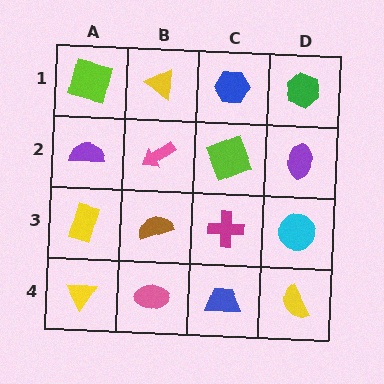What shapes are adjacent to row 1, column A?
A purple semicircle (row 2, column A), a yellow triangle (row 1, column B).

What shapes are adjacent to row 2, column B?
A yellow triangle (row 1, column B), a brown semicircle (row 3, column B), a purple semicircle (row 2, column A), a lime square (row 2, column C).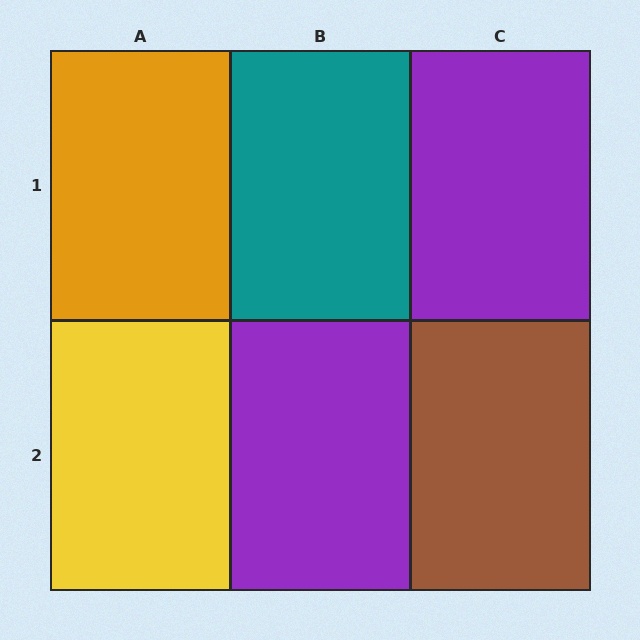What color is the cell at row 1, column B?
Teal.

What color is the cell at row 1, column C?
Purple.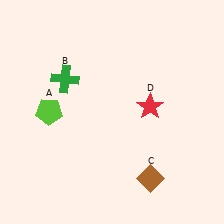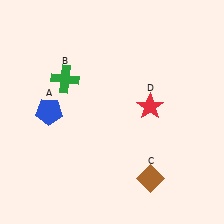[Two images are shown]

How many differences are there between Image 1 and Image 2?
There is 1 difference between the two images.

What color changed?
The pentagon (A) changed from lime in Image 1 to blue in Image 2.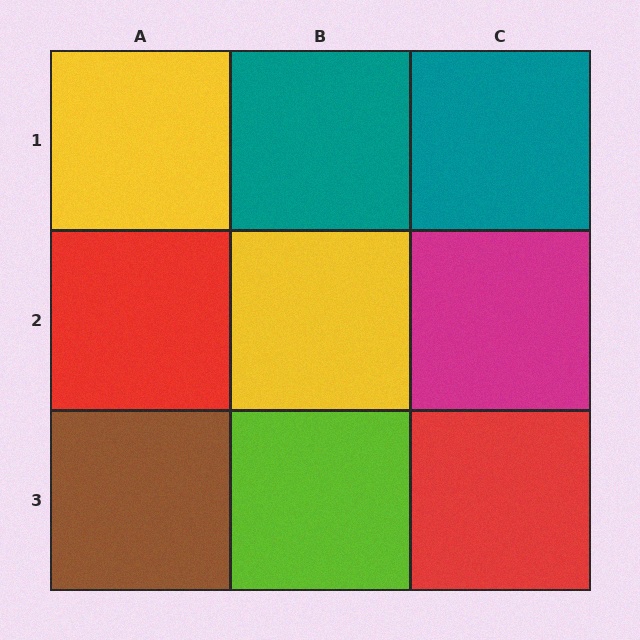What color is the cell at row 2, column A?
Red.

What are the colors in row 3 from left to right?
Brown, lime, red.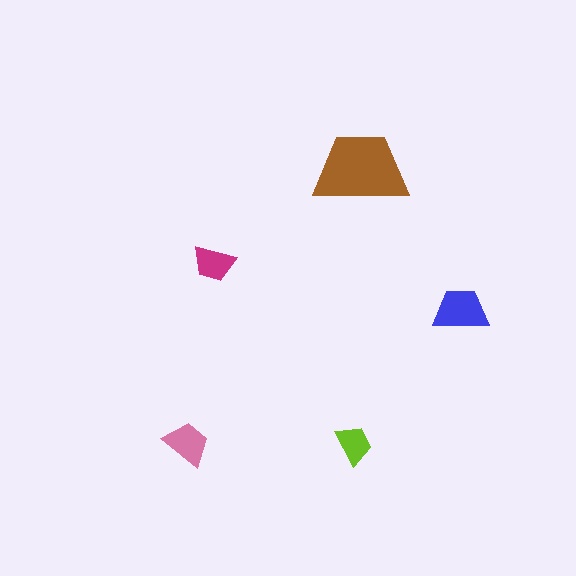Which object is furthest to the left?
The pink trapezoid is leftmost.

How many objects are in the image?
There are 5 objects in the image.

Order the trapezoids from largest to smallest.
the brown one, the blue one, the pink one, the magenta one, the lime one.